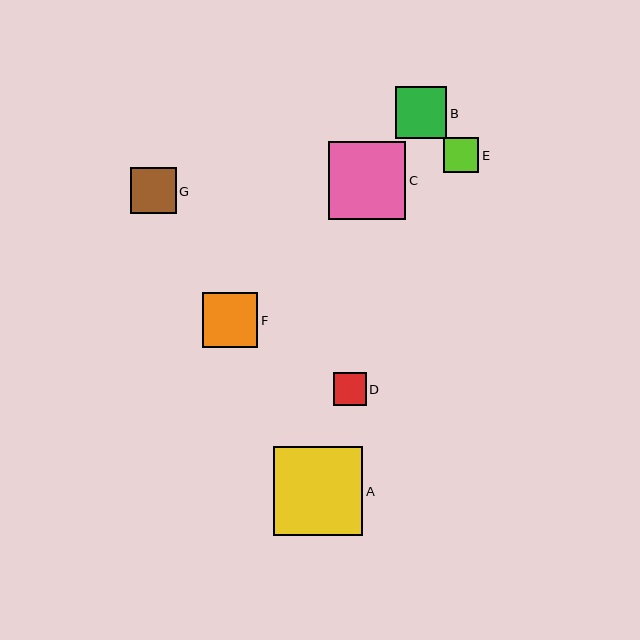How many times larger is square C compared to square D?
Square C is approximately 2.3 times the size of square D.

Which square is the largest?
Square A is the largest with a size of approximately 90 pixels.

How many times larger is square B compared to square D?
Square B is approximately 1.6 times the size of square D.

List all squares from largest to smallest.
From largest to smallest: A, C, F, B, G, E, D.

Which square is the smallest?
Square D is the smallest with a size of approximately 33 pixels.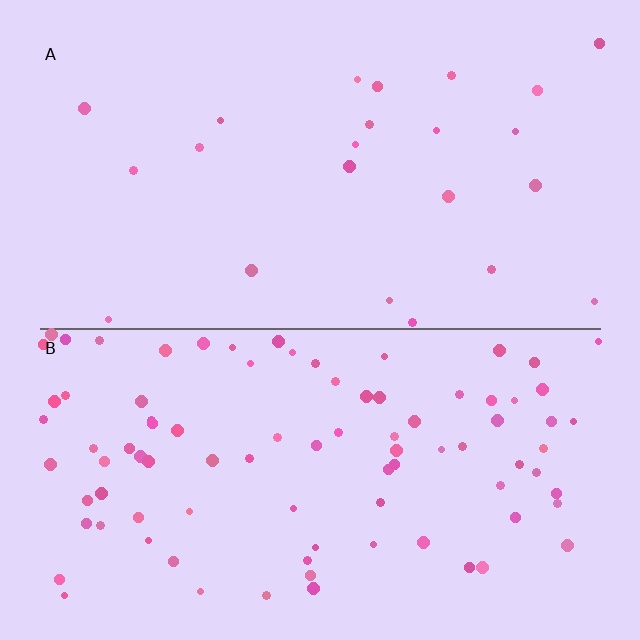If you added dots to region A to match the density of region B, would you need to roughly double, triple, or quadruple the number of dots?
Approximately quadruple.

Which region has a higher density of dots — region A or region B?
B (the bottom).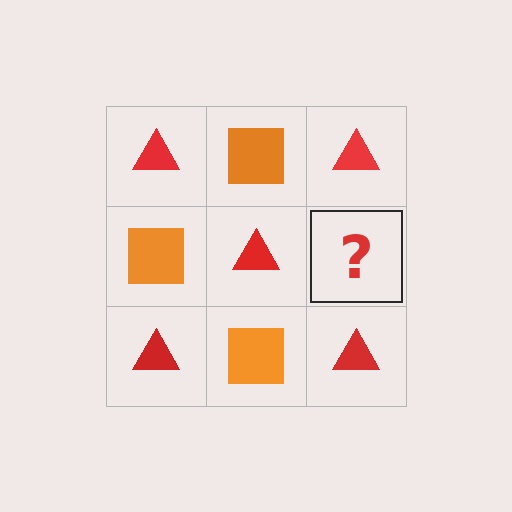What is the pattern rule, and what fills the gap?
The rule is that it alternates red triangle and orange square in a checkerboard pattern. The gap should be filled with an orange square.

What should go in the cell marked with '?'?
The missing cell should contain an orange square.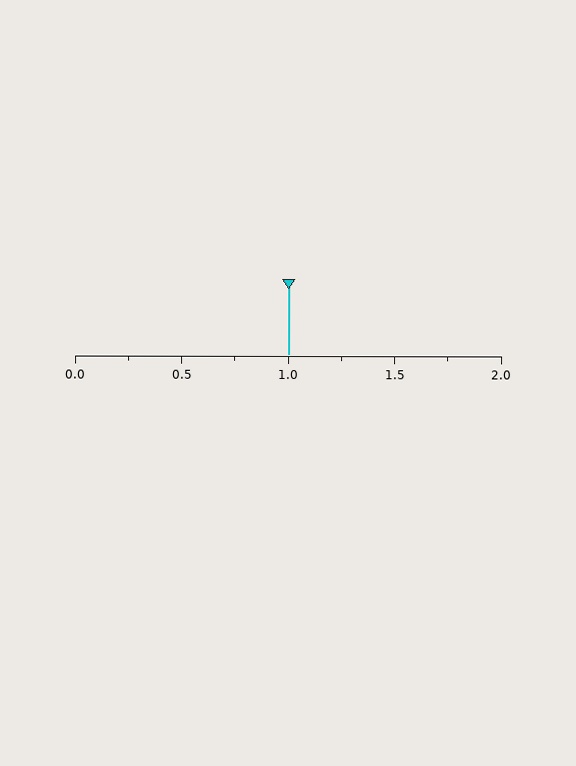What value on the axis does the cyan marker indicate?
The marker indicates approximately 1.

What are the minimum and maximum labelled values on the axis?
The axis runs from 0.0 to 2.0.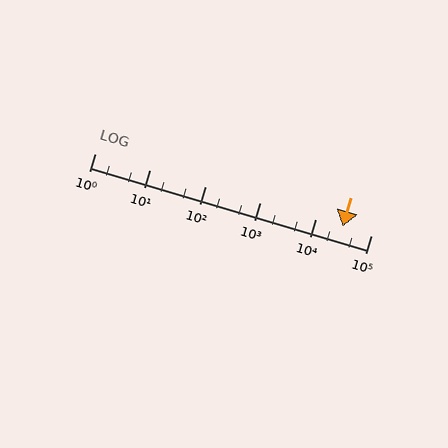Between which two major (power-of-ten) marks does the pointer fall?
The pointer is between 10000 and 100000.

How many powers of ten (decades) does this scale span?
The scale spans 5 decades, from 1 to 100000.